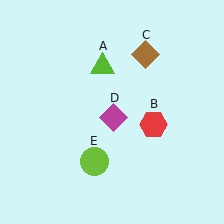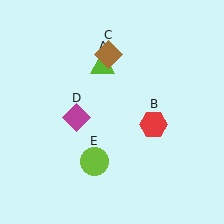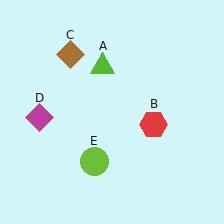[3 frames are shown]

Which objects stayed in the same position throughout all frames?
Lime triangle (object A) and red hexagon (object B) and lime circle (object E) remained stationary.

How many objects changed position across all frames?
2 objects changed position: brown diamond (object C), magenta diamond (object D).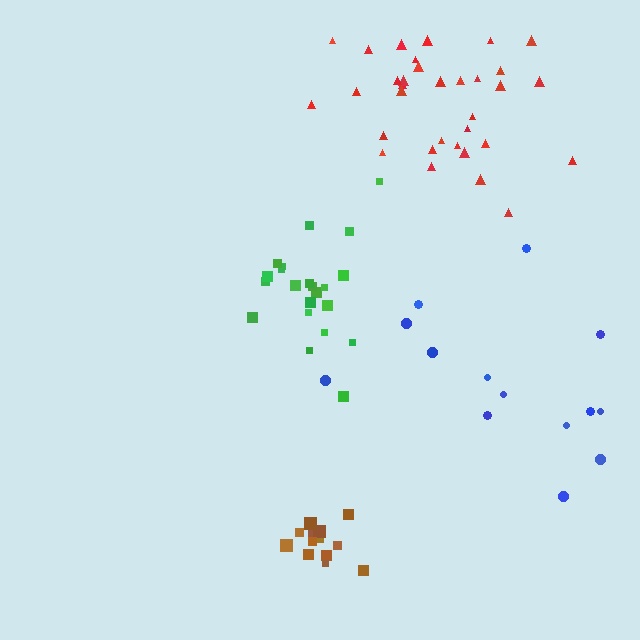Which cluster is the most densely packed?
Brown.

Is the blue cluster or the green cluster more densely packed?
Green.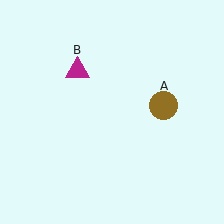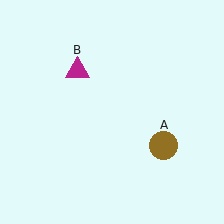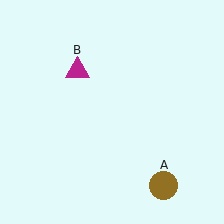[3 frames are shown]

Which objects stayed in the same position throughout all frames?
Magenta triangle (object B) remained stationary.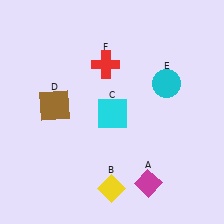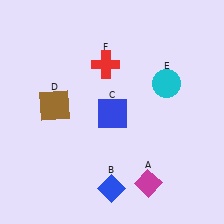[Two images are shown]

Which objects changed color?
B changed from yellow to blue. C changed from cyan to blue.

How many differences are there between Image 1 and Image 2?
There are 2 differences between the two images.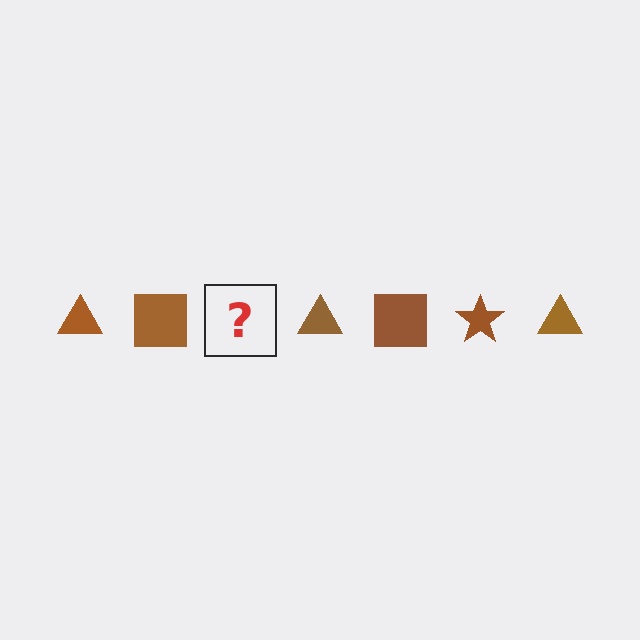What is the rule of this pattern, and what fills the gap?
The rule is that the pattern cycles through triangle, square, star shapes in brown. The gap should be filled with a brown star.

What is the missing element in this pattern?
The missing element is a brown star.